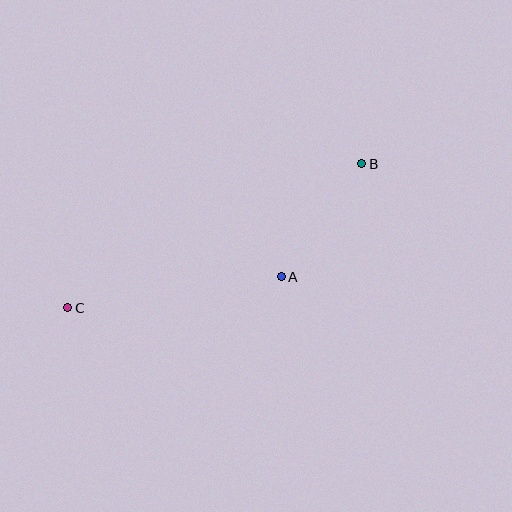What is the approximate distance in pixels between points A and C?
The distance between A and C is approximately 216 pixels.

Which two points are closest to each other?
Points A and B are closest to each other.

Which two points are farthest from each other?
Points B and C are farthest from each other.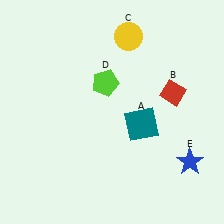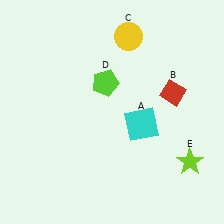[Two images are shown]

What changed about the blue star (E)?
In Image 1, E is blue. In Image 2, it changed to lime.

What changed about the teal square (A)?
In Image 1, A is teal. In Image 2, it changed to cyan.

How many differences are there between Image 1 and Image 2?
There are 2 differences between the two images.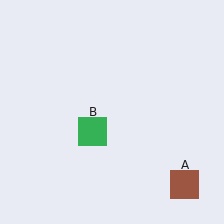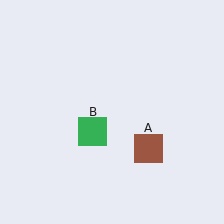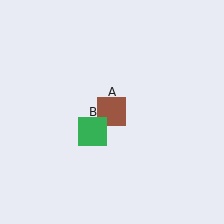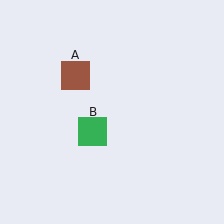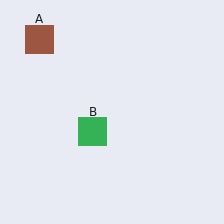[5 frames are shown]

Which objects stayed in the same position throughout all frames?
Green square (object B) remained stationary.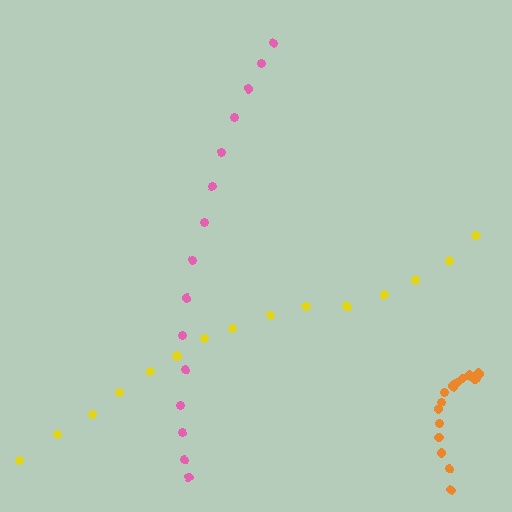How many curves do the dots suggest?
There are 3 distinct paths.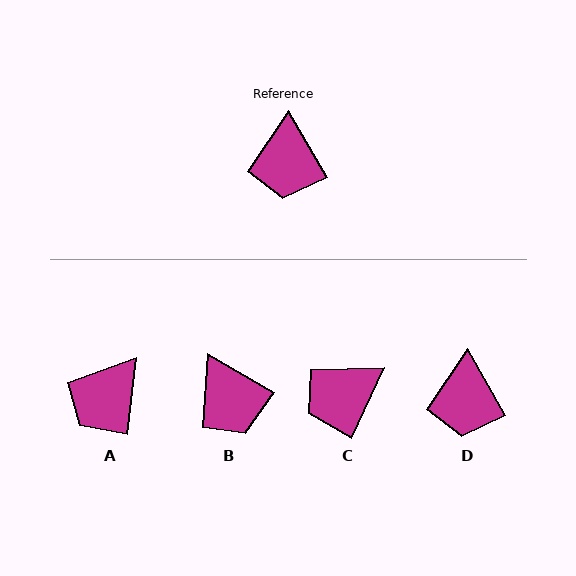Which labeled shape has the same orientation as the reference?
D.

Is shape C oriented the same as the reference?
No, it is off by about 55 degrees.